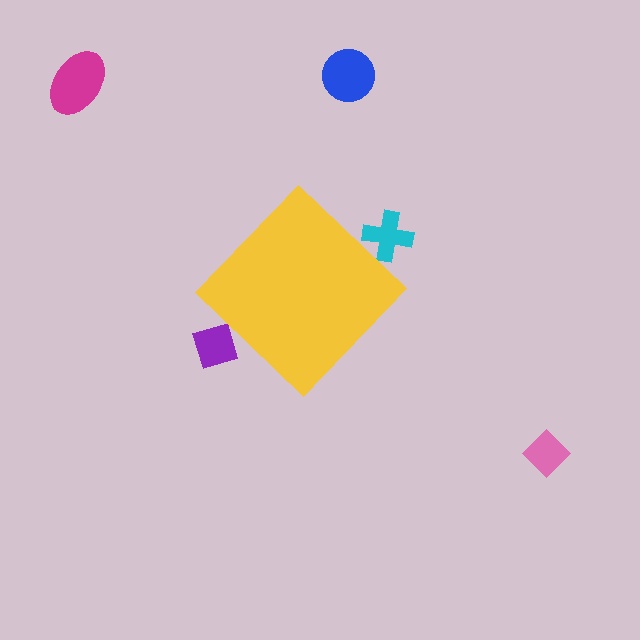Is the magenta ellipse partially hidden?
No, the magenta ellipse is fully visible.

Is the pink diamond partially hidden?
No, the pink diamond is fully visible.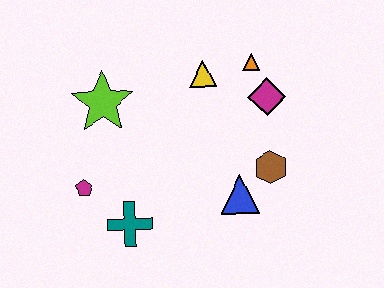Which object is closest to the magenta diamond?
The orange triangle is closest to the magenta diamond.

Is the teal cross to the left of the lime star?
No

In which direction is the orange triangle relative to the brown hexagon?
The orange triangle is above the brown hexagon.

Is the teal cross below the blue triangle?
Yes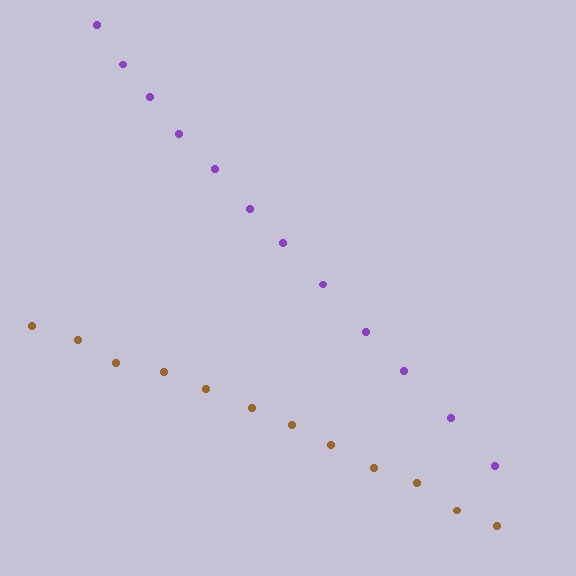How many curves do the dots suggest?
There are 2 distinct paths.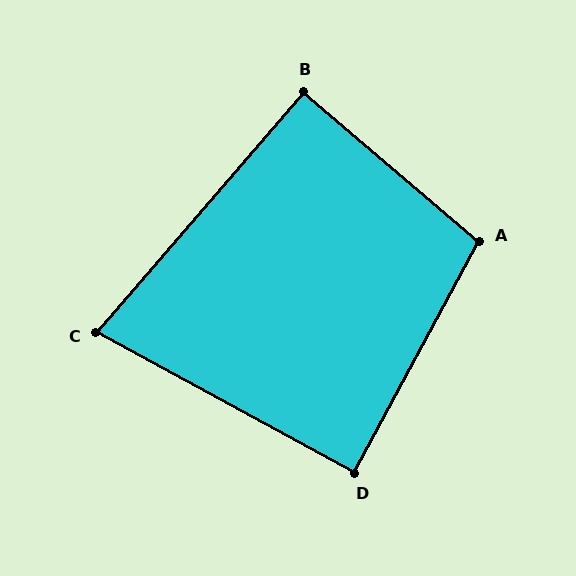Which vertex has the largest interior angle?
A, at approximately 102 degrees.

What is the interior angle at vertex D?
Approximately 90 degrees (approximately right).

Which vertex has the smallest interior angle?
C, at approximately 78 degrees.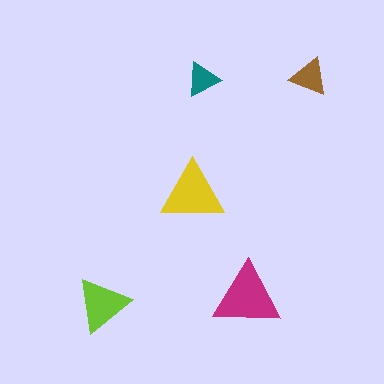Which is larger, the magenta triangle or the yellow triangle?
The magenta one.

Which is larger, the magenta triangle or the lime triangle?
The magenta one.